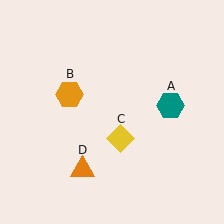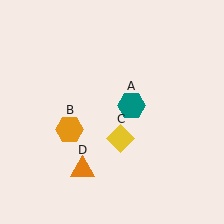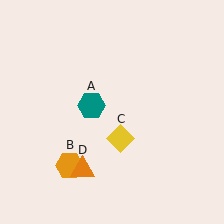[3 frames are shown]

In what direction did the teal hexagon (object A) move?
The teal hexagon (object A) moved left.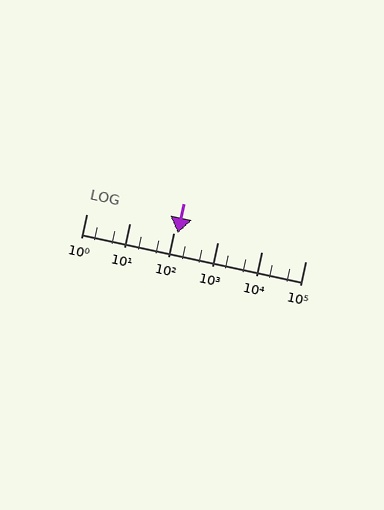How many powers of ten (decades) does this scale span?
The scale spans 5 decades, from 1 to 100000.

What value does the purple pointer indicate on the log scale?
The pointer indicates approximately 120.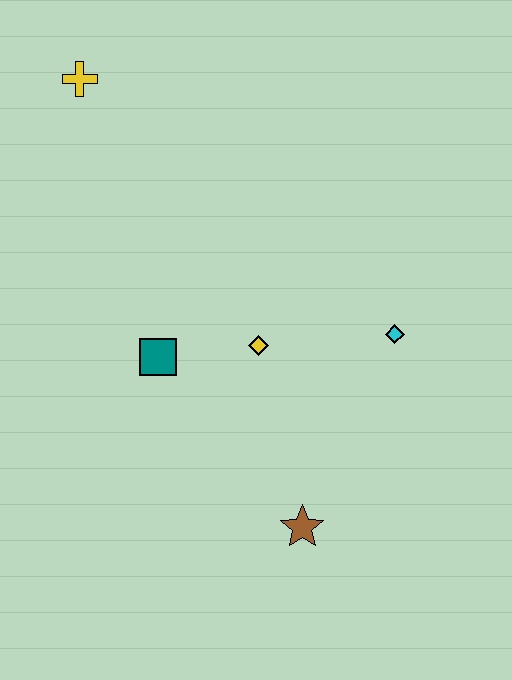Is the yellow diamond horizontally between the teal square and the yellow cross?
No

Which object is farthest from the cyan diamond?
The yellow cross is farthest from the cyan diamond.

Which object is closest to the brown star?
The yellow diamond is closest to the brown star.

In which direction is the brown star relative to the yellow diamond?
The brown star is below the yellow diamond.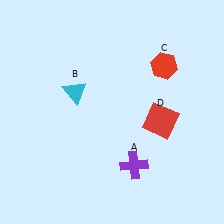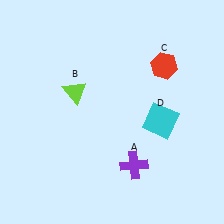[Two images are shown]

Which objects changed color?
B changed from cyan to lime. D changed from red to cyan.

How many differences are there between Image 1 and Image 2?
There are 2 differences between the two images.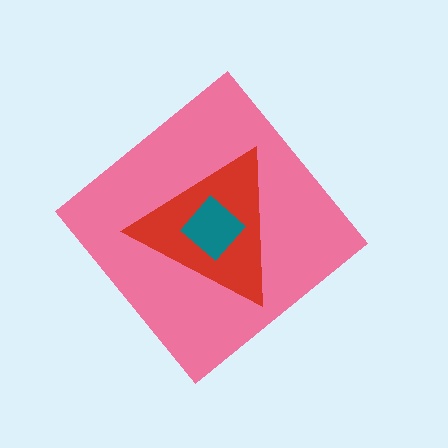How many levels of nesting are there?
3.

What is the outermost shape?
The pink diamond.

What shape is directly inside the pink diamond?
The red triangle.